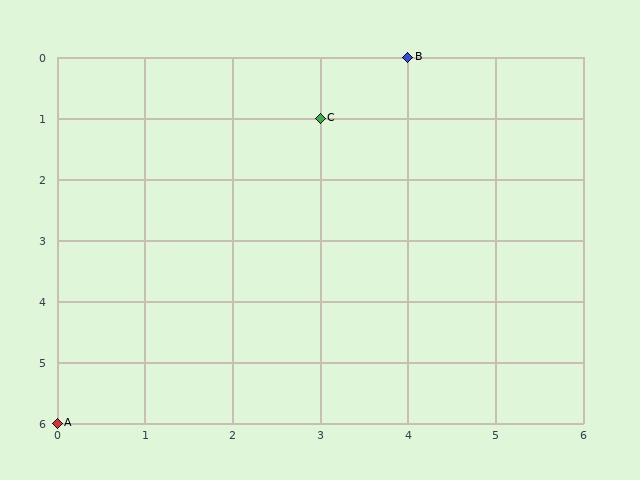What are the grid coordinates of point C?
Point C is at grid coordinates (3, 1).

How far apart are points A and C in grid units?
Points A and C are 3 columns and 5 rows apart (about 5.8 grid units diagonally).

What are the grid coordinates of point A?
Point A is at grid coordinates (0, 6).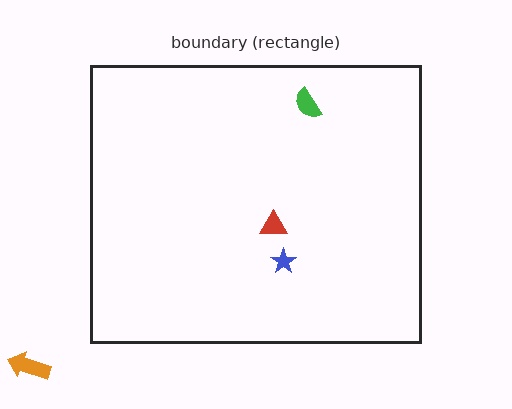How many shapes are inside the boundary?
3 inside, 1 outside.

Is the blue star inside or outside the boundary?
Inside.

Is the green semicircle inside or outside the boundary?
Inside.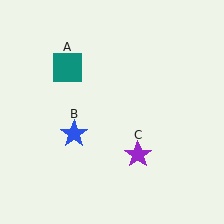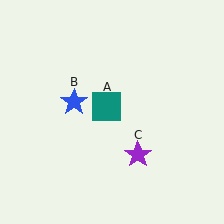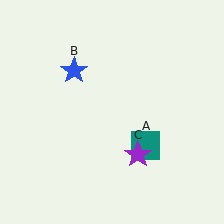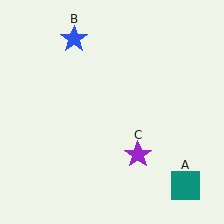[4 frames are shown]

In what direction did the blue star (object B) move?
The blue star (object B) moved up.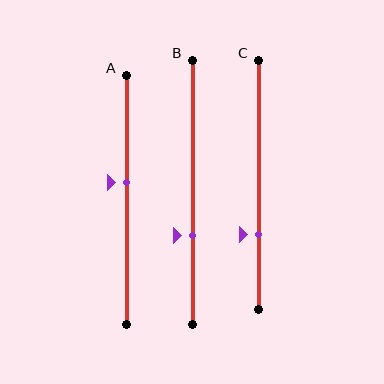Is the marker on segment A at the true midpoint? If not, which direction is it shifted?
No, the marker on segment A is shifted upward by about 7% of the segment length.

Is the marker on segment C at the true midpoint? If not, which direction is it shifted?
No, the marker on segment C is shifted downward by about 20% of the segment length.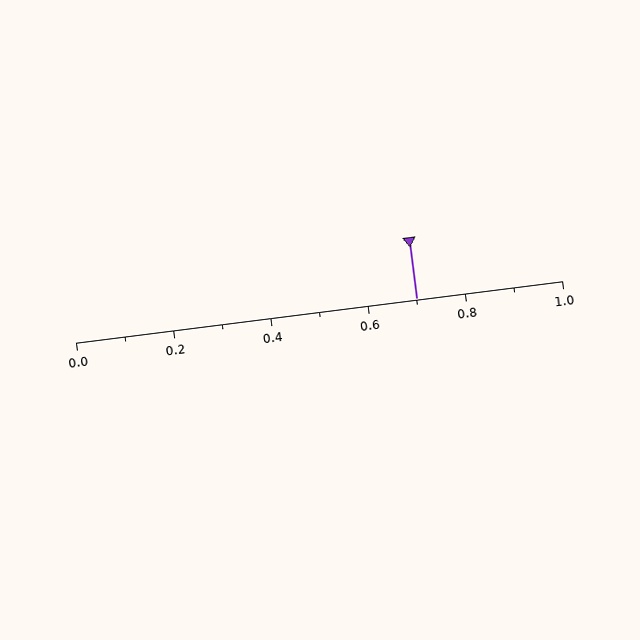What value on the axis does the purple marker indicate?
The marker indicates approximately 0.7.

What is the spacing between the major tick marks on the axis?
The major ticks are spaced 0.2 apart.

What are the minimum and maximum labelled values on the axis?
The axis runs from 0.0 to 1.0.